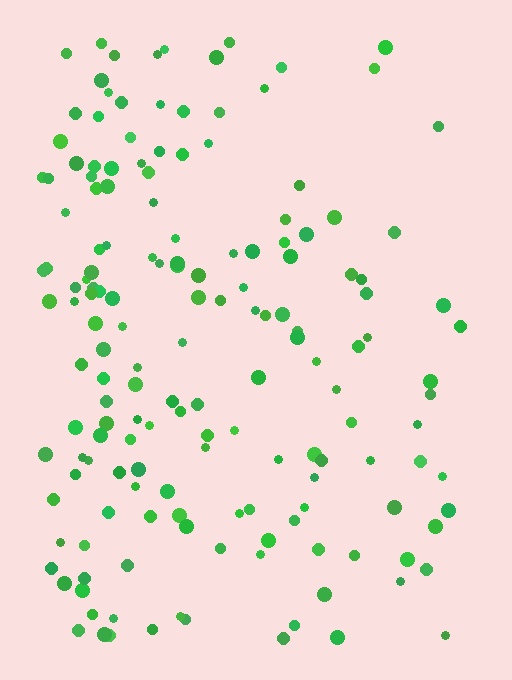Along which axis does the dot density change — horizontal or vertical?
Horizontal.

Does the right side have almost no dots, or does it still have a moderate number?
Still a moderate number, just noticeably fewer than the left.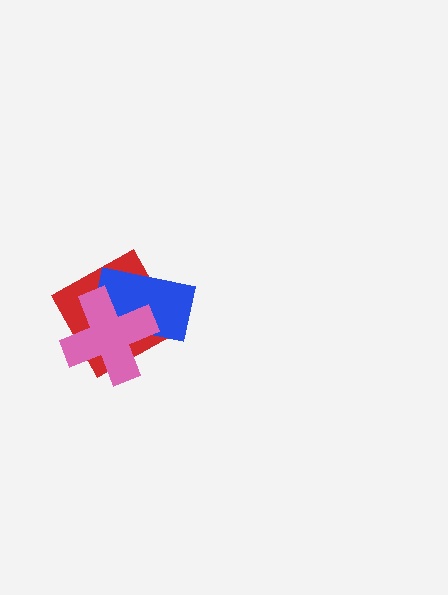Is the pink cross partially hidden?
No, no other shape covers it.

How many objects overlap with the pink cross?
2 objects overlap with the pink cross.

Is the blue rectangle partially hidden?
Yes, it is partially covered by another shape.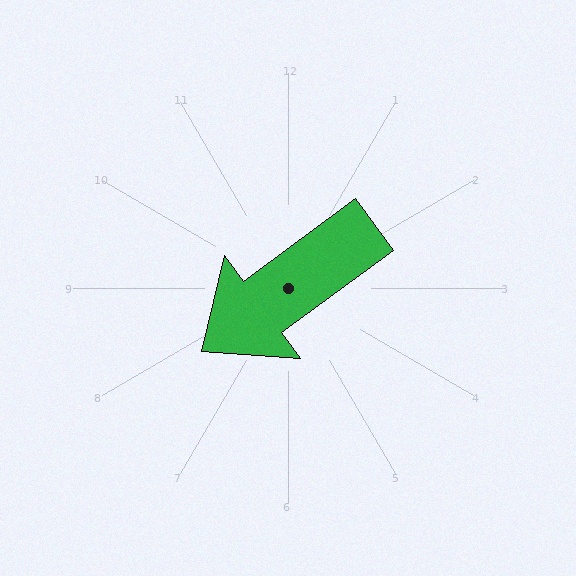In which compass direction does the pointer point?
Southwest.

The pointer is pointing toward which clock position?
Roughly 8 o'clock.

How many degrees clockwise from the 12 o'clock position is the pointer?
Approximately 234 degrees.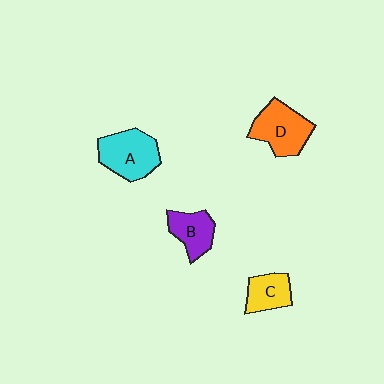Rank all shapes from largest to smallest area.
From largest to smallest: A (cyan), D (orange), B (purple), C (yellow).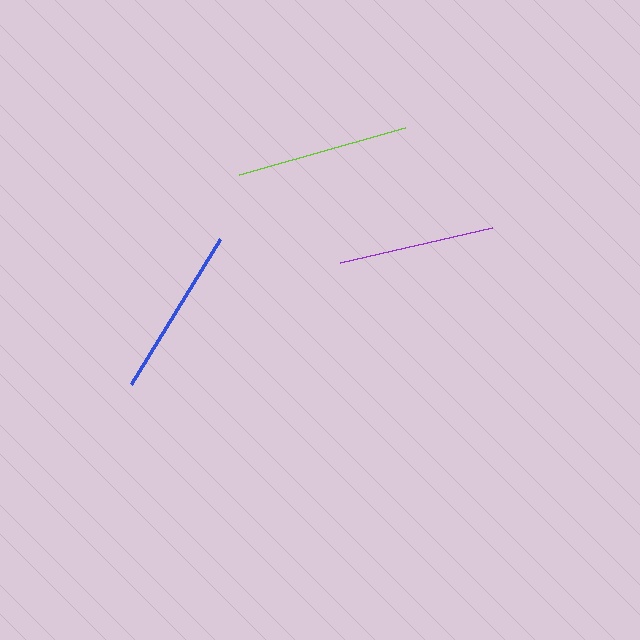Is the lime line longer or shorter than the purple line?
The lime line is longer than the purple line.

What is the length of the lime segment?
The lime segment is approximately 173 pixels long.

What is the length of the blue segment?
The blue segment is approximately 171 pixels long.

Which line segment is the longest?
The lime line is the longest at approximately 173 pixels.